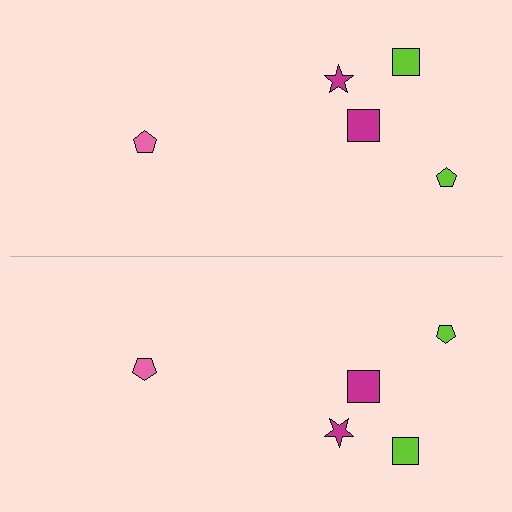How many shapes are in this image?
There are 10 shapes in this image.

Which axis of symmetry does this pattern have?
The pattern has a horizontal axis of symmetry running through the center of the image.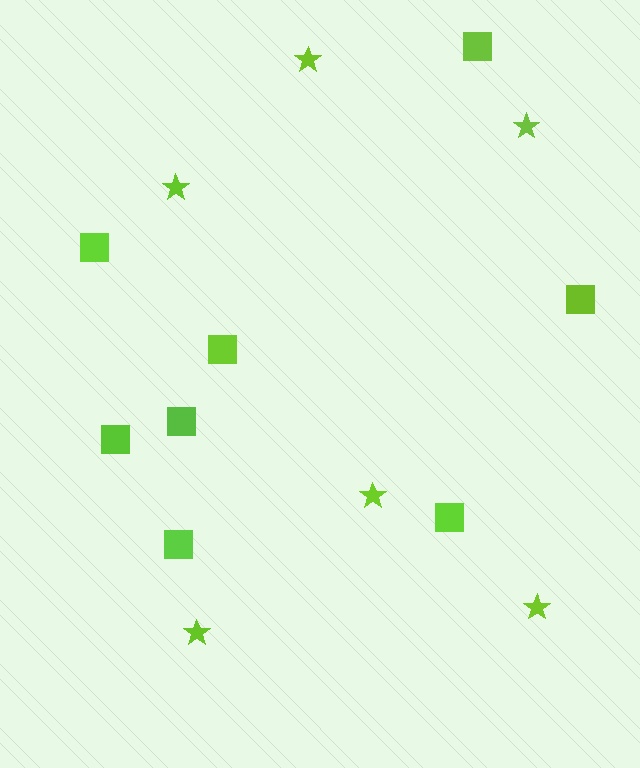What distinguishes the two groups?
There are 2 groups: one group of squares (8) and one group of stars (6).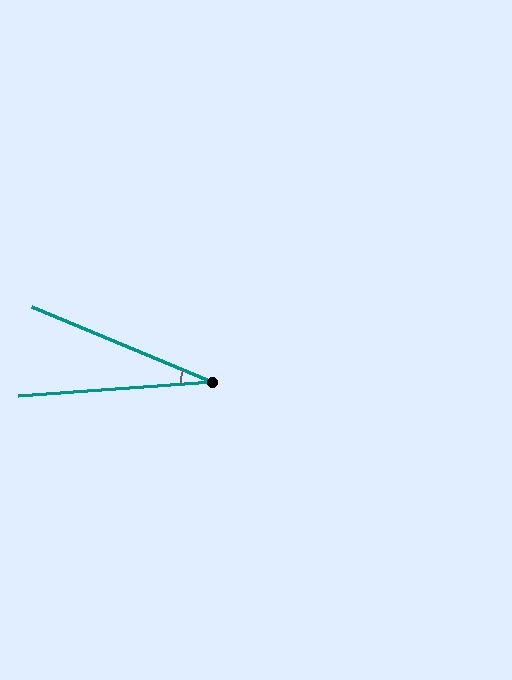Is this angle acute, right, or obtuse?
It is acute.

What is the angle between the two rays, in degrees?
Approximately 27 degrees.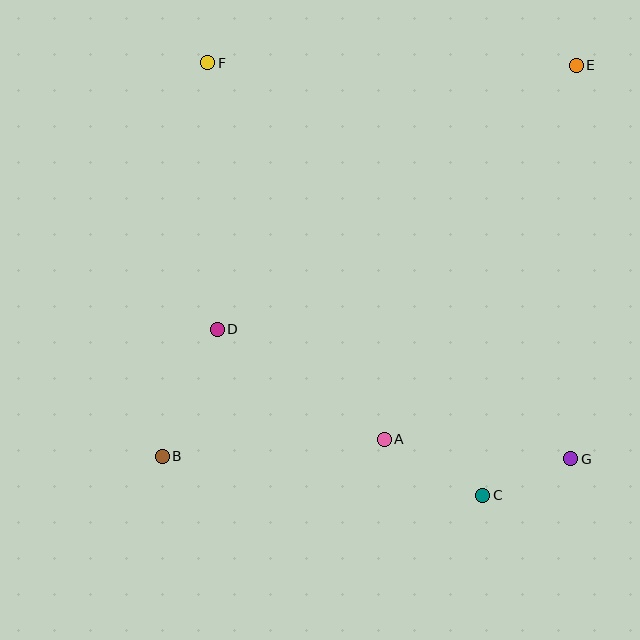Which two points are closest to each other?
Points C and G are closest to each other.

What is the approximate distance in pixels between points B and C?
The distance between B and C is approximately 323 pixels.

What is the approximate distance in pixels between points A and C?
The distance between A and C is approximately 114 pixels.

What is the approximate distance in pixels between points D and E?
The distance between D and E is approximately 445 pixels.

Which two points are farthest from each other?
Points B and E are farthest from each other.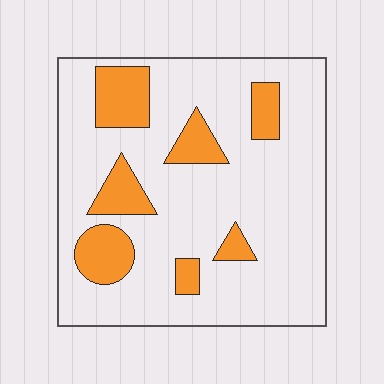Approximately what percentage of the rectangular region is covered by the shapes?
Approximately 20%.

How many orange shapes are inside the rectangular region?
7.